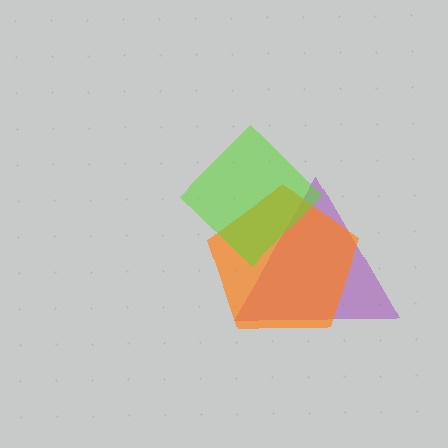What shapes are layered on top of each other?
The layered shapes are: a purple triangle, an orange pentagon, a lime diamond.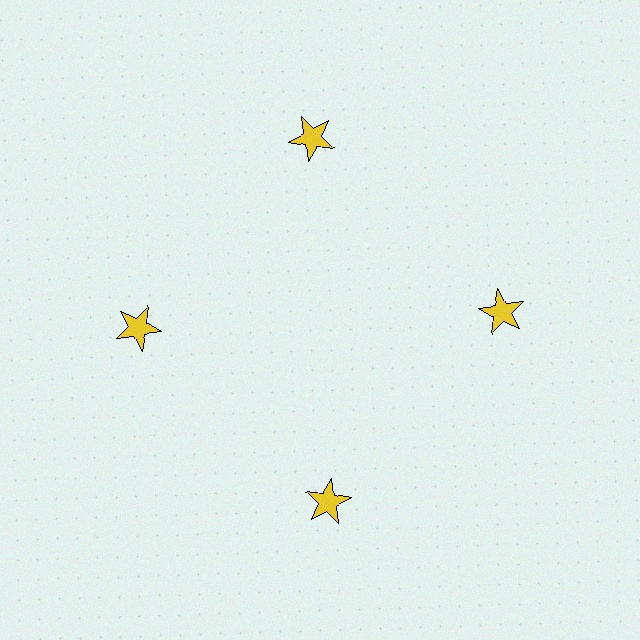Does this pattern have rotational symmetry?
Yes, this pattern has 4-fold rotational symmetry. It looks the same after rotating 90 degrees around the center.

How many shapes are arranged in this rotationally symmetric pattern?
There are 4 shapes, arranged in 4 groups of 1.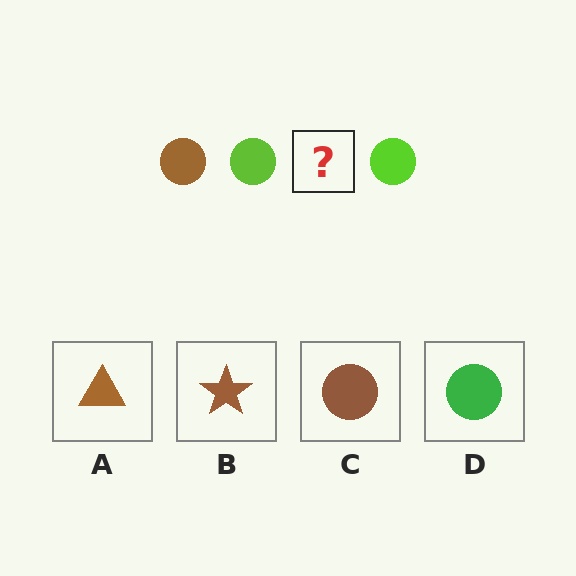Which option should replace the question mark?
Option C.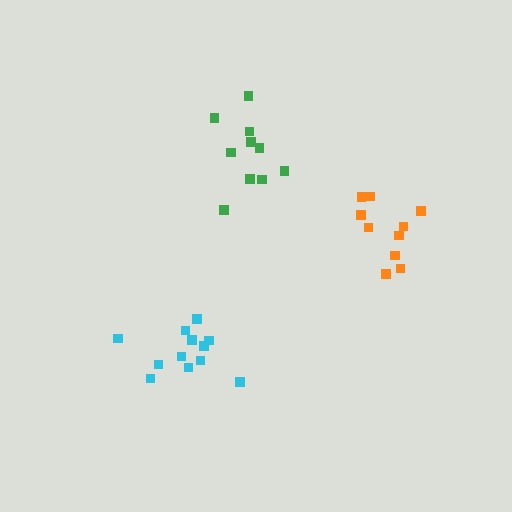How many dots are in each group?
Group 1: 10 dots, Group 2: 12 dots, Group 3: 10 dots (32 total).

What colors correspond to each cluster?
The clusters are colored: orange, cyan, green.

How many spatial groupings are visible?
There are 3 spatial groupings.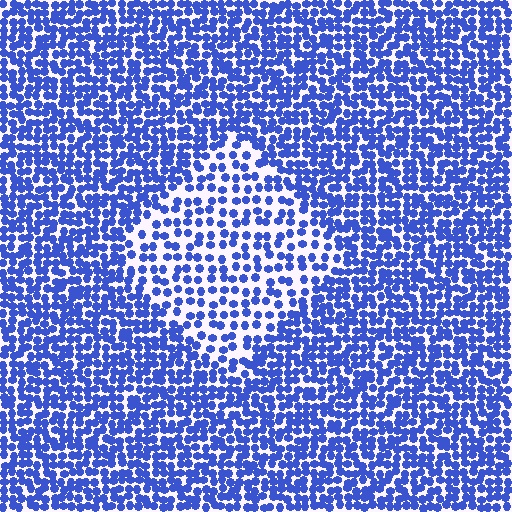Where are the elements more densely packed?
The elements are more densely packed outside the diamond boundary.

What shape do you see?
I see a diamond.